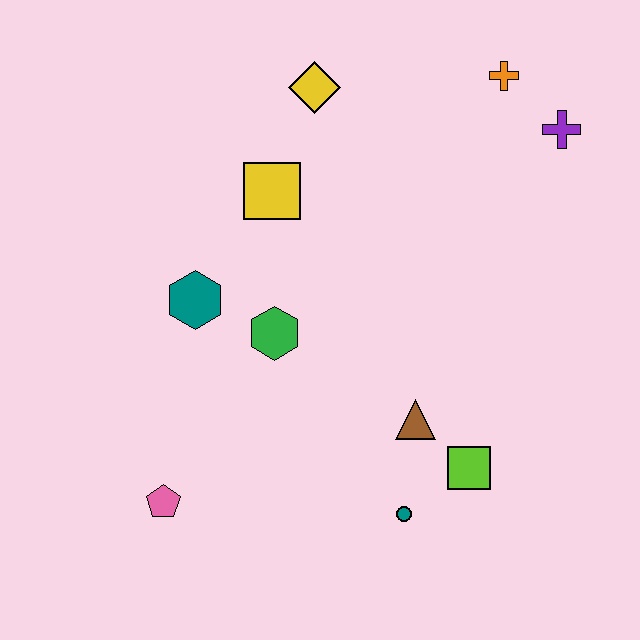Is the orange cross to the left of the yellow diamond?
No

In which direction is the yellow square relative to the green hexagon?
The yellow square is above the green hexagon.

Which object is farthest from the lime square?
The yellow diamond is farthest from the lime square.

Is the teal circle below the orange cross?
Yes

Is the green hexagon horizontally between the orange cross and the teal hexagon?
Yes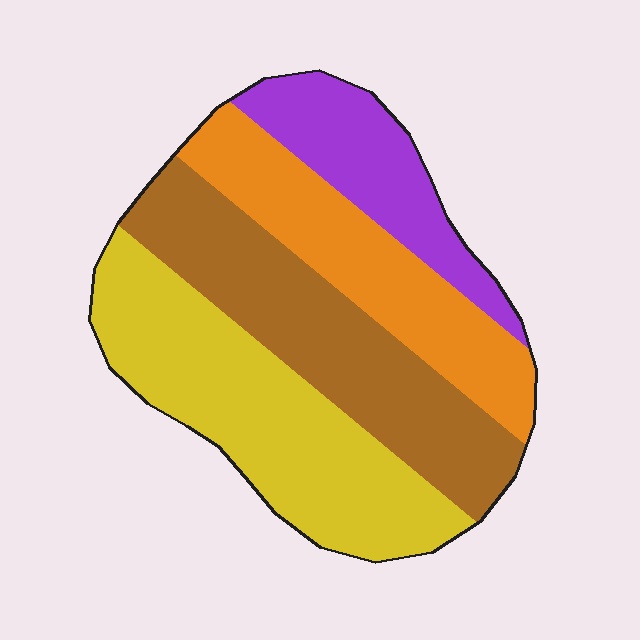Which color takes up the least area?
Purple, at roughly 15%.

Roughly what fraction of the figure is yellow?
Yellow covers roughly 35% of the figure.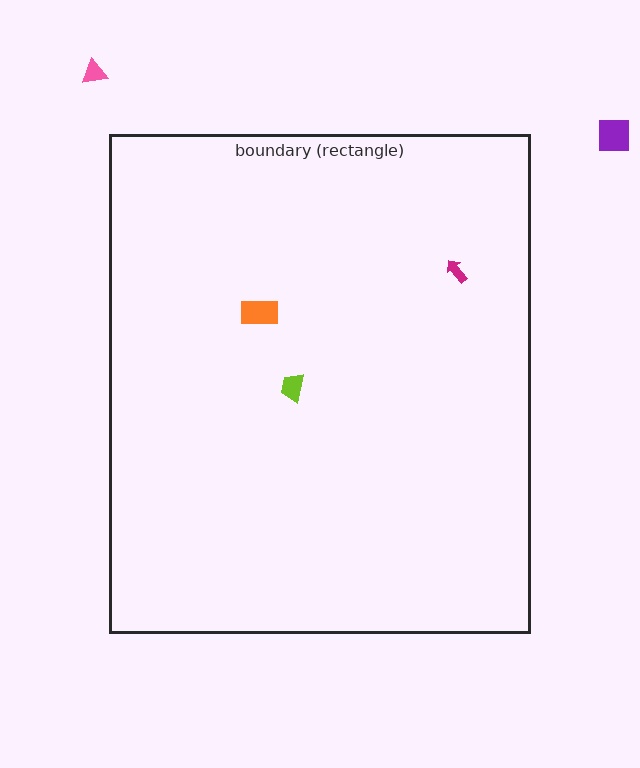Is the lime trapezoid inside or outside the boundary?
Inside.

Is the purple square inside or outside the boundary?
Outside.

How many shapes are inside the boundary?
3 inside, 2 outside.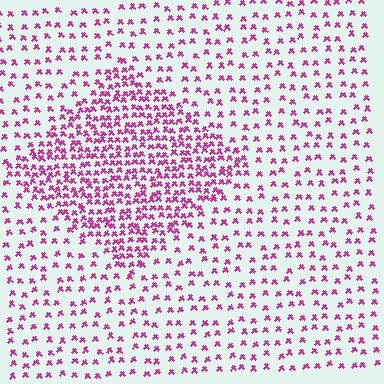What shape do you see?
I see a diamond.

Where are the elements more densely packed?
The elements are more densely packed inside the diamond boundary.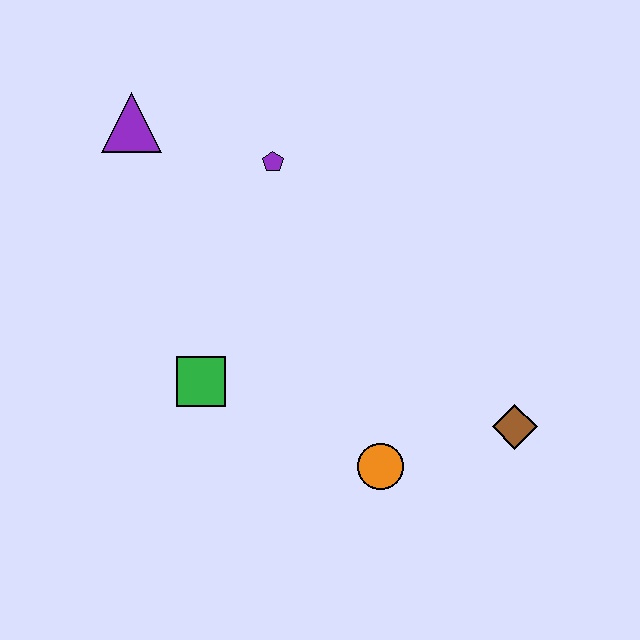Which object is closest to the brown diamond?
The orange circle is closest to the brown diamond.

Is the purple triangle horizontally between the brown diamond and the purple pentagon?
No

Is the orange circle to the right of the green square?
Yes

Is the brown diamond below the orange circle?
No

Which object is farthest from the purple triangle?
The brown diamond is farthest from the purple triangle.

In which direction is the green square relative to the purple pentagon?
The green square is below the purple pentagon.